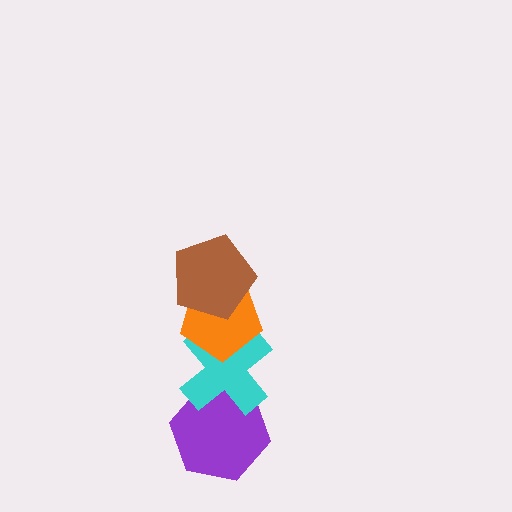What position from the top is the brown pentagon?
The brown pentagon is 1st from the top.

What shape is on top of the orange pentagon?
The brown pentagon is on top of the orange pentagon.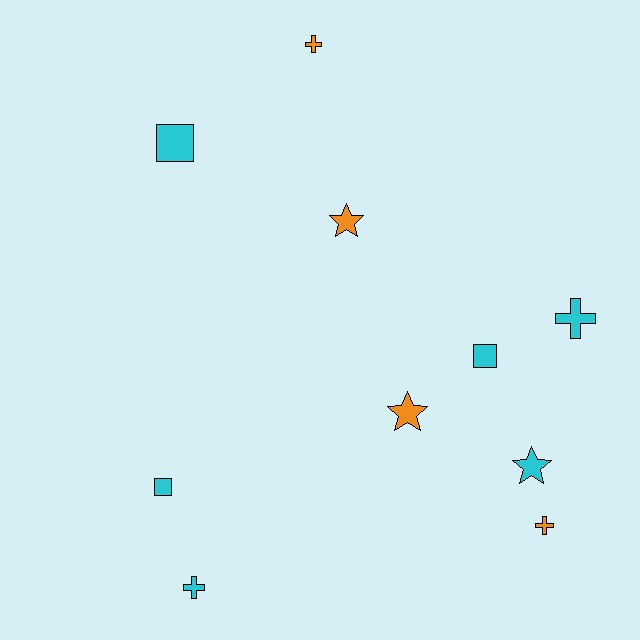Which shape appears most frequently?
Cross, with 4 objects.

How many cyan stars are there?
There is 1 cyan star.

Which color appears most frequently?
Cyan, with 6 objects.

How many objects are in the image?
There are 10 objects.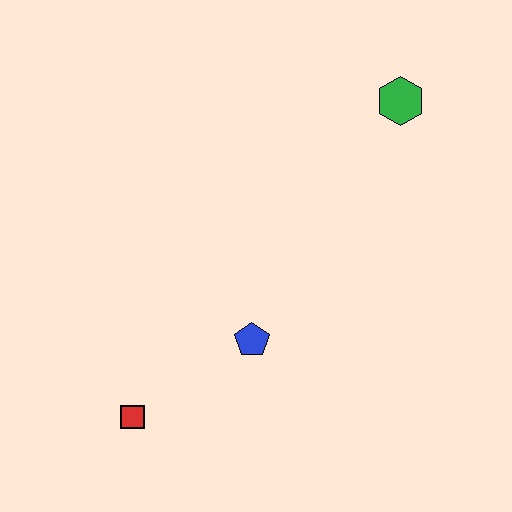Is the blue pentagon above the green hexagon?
No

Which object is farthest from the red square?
The green hexagon is farthest from the red square.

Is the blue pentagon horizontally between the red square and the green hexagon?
Yes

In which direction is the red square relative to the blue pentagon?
The red square is to the left of the blue pentagon.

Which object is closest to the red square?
The blue pentagon is closest to the red square.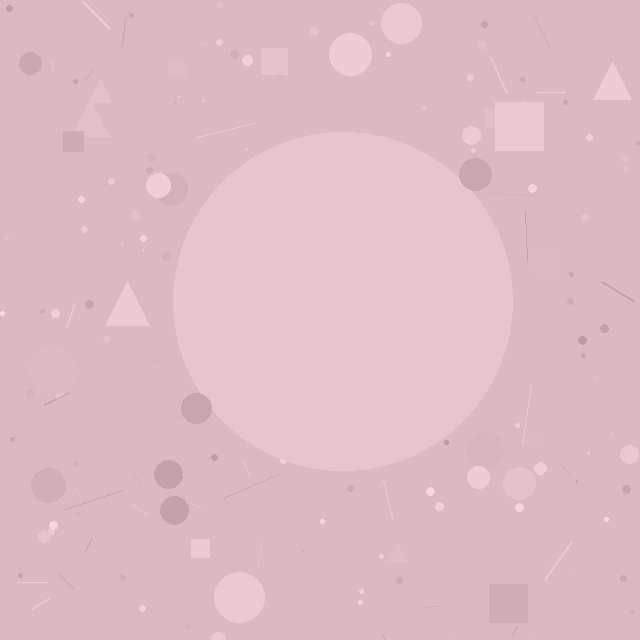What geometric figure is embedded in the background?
A circle is embedded in the background.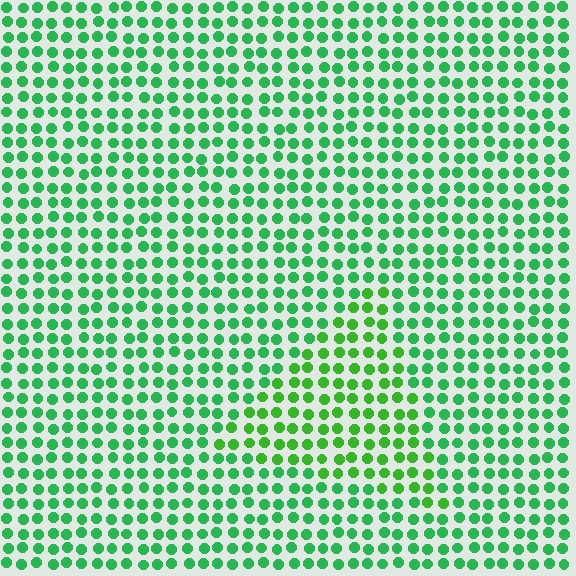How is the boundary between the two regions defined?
The boundary is defined purely by a slight shift in hue (about 24 degrees). Spacing, size, and orientation are identical on both sides.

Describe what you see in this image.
The image is filled with small green elements in a uniform arrangement. A triangle-shaped region is visible where the elements are tinted to a slightly different hue, forming a subtle color boundary.